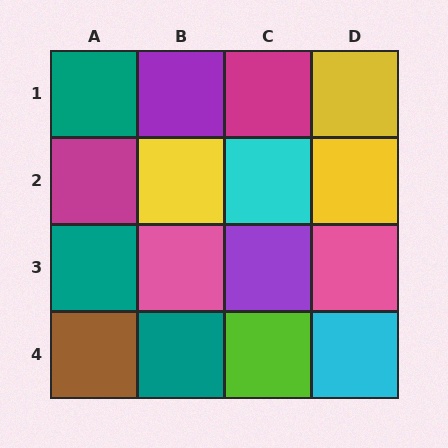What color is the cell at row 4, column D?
Cyan.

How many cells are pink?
2 cells are pink.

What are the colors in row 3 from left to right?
Teal, pink, purple, pink.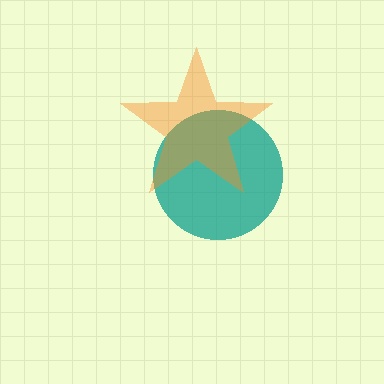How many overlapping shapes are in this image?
There are 2 overlapping shapes in the image.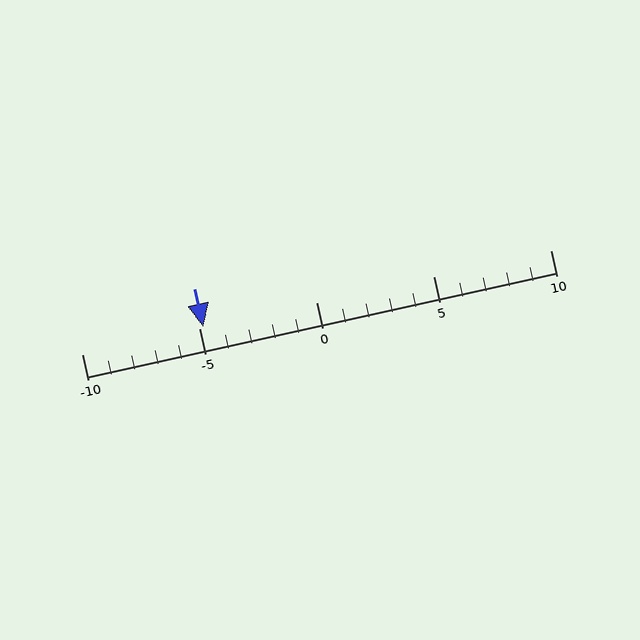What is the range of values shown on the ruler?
The ruler shows values from -10 to 10.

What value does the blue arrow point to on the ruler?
The blue arrow points to approximately -5.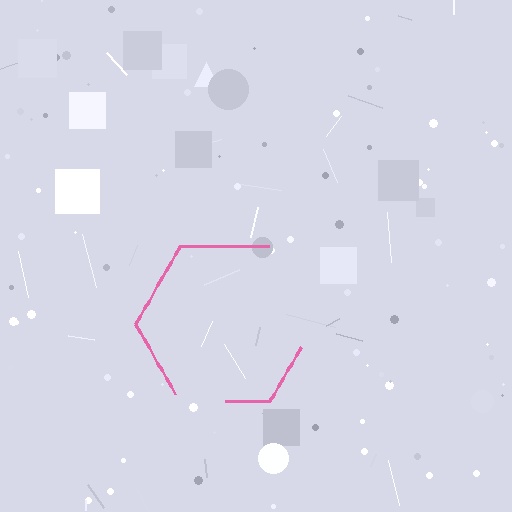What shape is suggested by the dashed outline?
The dashed outline suggests a hexagon.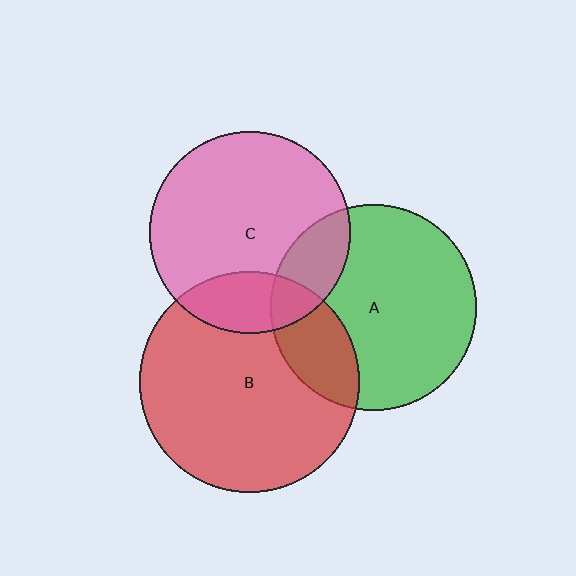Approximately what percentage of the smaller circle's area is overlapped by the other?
Approximately 20%.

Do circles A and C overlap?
Yes.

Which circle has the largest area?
Circle B (red).